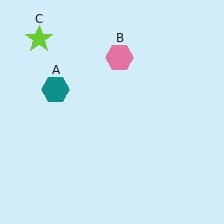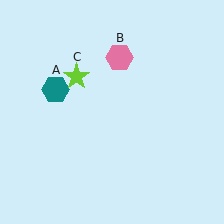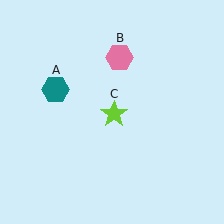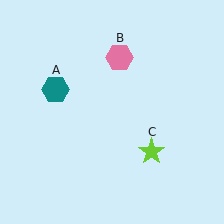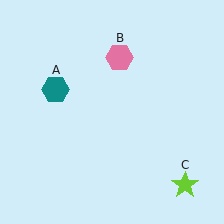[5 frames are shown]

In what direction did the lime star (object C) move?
The lime star (object C) moved down and to the right.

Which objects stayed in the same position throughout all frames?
Teal hexagon (object A) and pink hexagon (object B) remained stationary.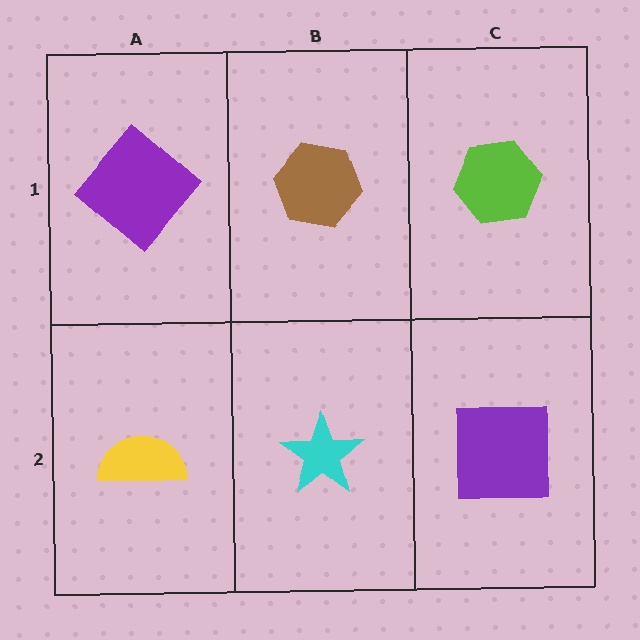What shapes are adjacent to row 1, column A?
A yellow semicircle (row 2, column A), a brown hexagon (row 1, column B).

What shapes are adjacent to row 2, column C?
A lime hexagon (row 1, column C), a cyan star (row 2, column B).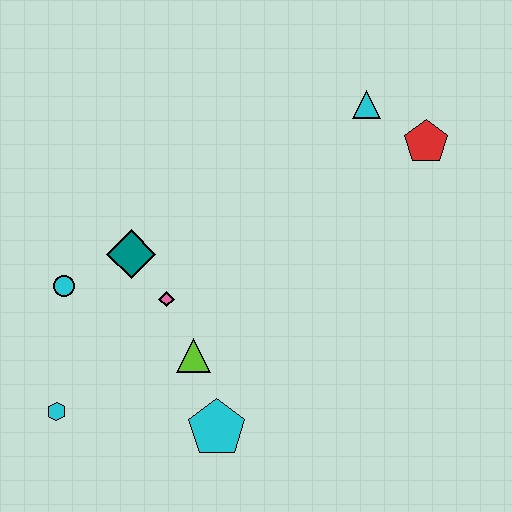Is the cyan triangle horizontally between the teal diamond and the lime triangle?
No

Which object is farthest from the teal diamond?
The red pentagon is farthest from the teal diamond.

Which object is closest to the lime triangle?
The pink diamond is closest to the lime triangle.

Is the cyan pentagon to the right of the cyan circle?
Yes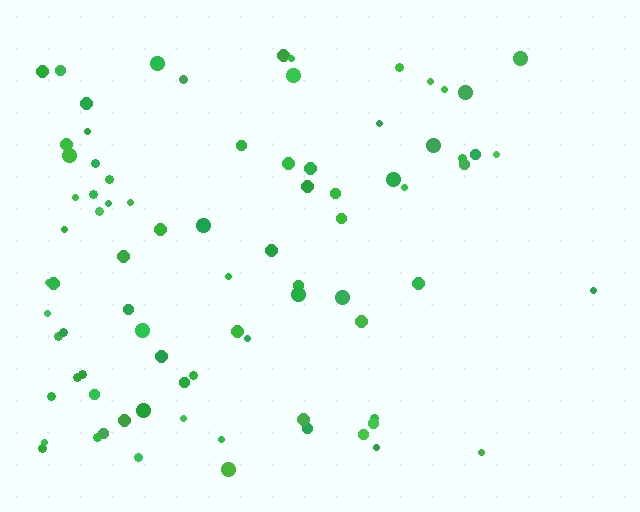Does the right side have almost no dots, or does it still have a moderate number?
Still a moderate number, just noticeably fewer than the left.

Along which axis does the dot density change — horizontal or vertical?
Horizontal.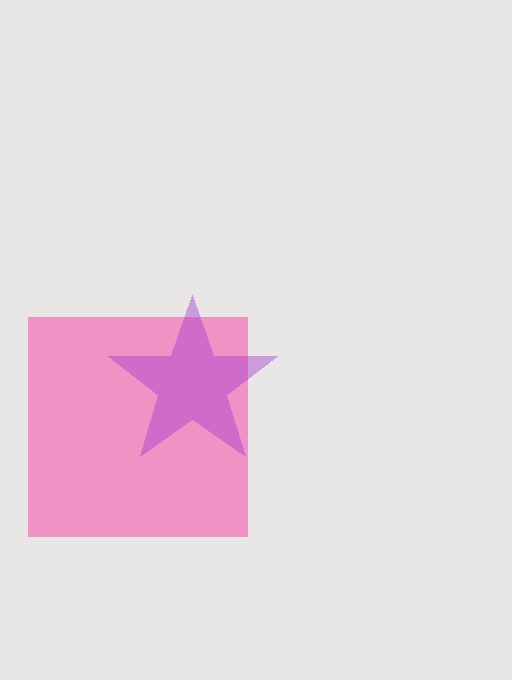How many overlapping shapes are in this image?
There are 2 overlapping shapes in the image.